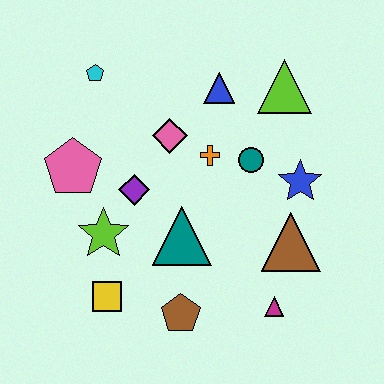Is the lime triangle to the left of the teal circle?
No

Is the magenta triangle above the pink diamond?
No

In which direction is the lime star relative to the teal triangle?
The lime star is to the left of the teal triangle.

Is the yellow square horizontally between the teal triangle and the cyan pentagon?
Yes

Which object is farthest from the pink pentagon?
The magenta triangle is farthest from the pink pentagon.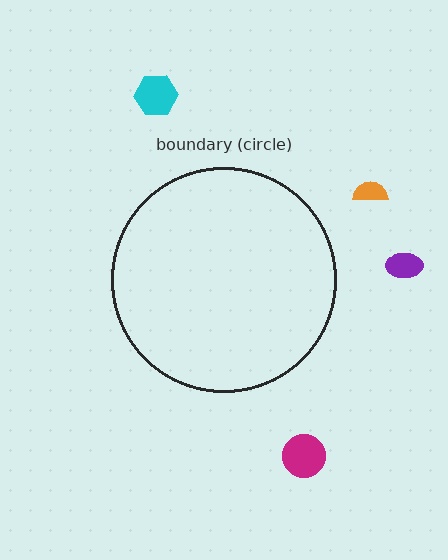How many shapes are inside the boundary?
0 inside, 4 outside.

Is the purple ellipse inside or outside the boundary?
Outside.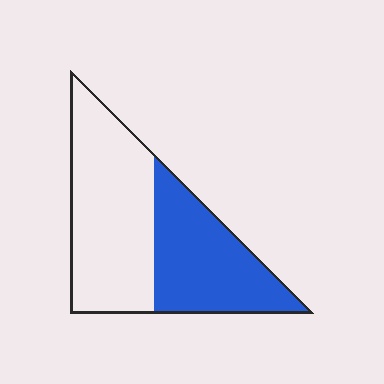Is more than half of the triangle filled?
No.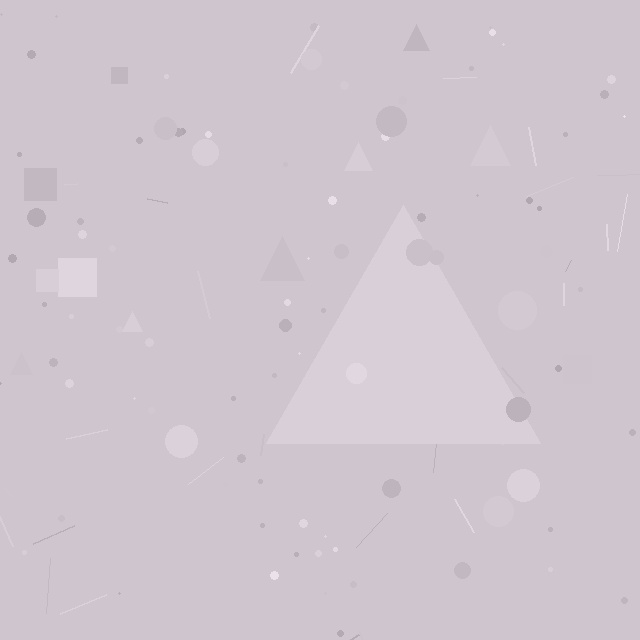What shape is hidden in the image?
A triangle is hidden in the image.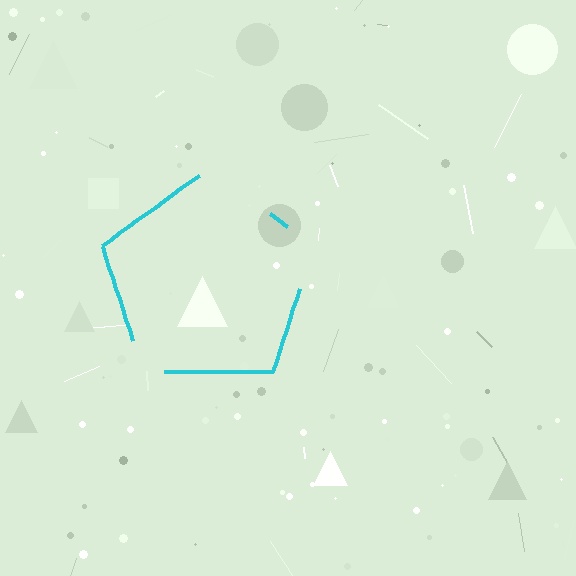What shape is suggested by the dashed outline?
The dashed outline suggests a pentagon.